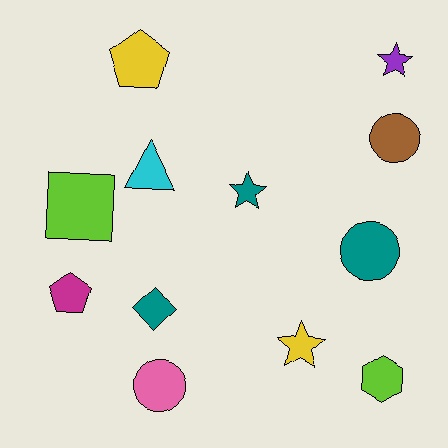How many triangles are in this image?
There is 1 triangle.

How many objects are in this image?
There are 12 objects.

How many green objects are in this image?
There are no green objects.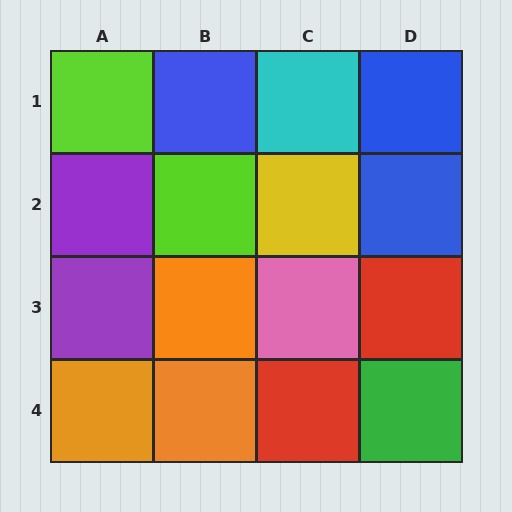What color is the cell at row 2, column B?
Lime.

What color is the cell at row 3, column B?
Orange.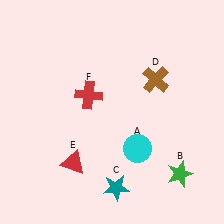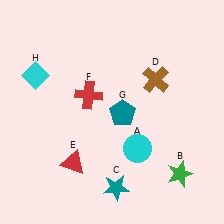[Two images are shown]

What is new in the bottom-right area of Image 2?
A teal pentagon (G) was added in the bottom-right area of Image 2.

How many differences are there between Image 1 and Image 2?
There are 2 differences between the two images.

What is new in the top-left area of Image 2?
A cyan diamond (H) was added in the top-left area of Image 2.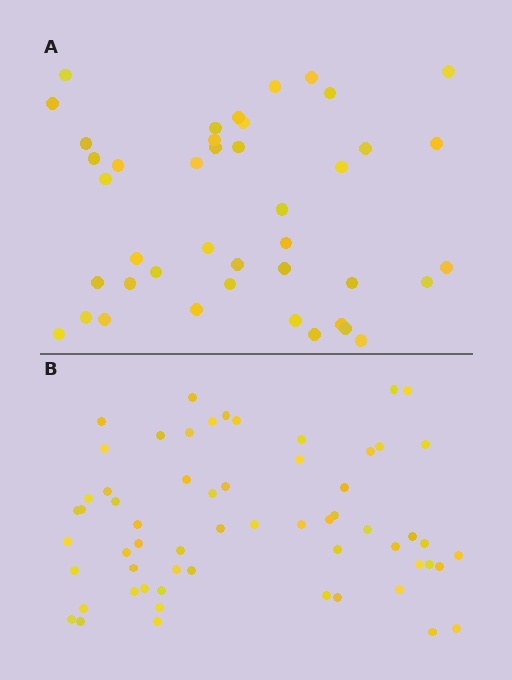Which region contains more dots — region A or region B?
Region B (the bottom region) has more dots.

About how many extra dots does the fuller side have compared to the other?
Region B has approximately 20 more dots than region A.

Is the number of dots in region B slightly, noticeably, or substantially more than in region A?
Region B has noticeably more, but not dramatically so. The ratio is roughly 1.4 to 1.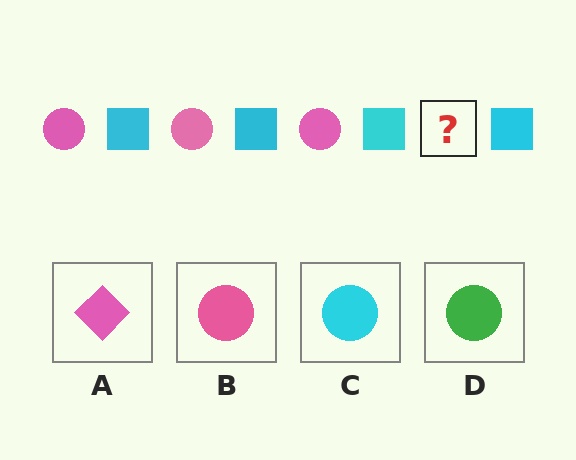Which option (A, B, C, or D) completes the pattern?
B.